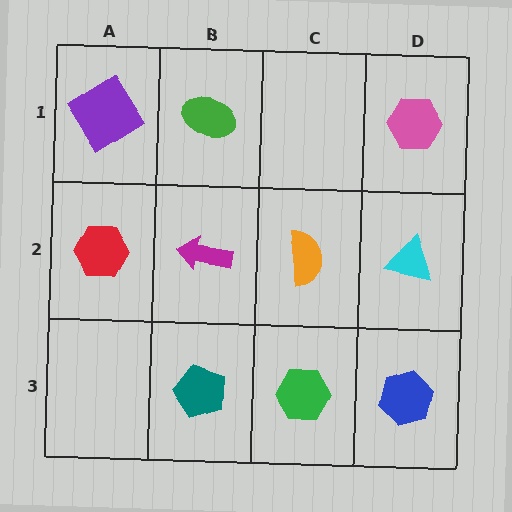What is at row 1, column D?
A pink hexagon.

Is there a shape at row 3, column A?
No, that cell is empty.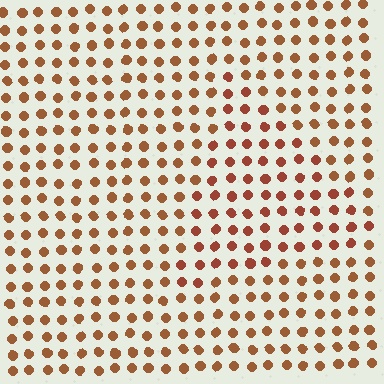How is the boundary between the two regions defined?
The boundary is defined purely by a slight shift in hue (about 16 degrees). Spacing, size, and orientation are identical on both sides.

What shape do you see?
I see a triangle.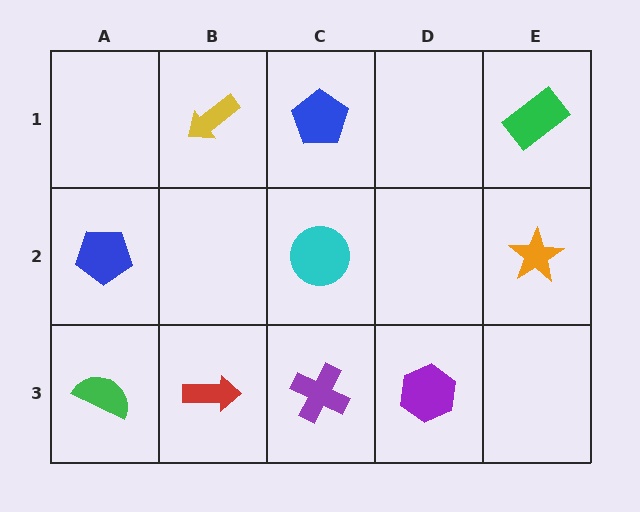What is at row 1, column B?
A yellow arrow.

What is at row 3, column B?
A red arrow.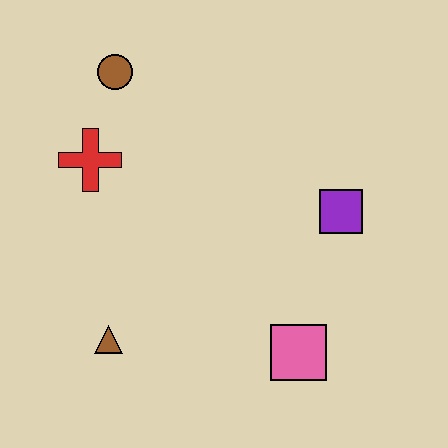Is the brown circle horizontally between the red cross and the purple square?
Yes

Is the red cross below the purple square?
No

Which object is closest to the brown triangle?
The red cross is closest to the brown triangle.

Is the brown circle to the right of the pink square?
No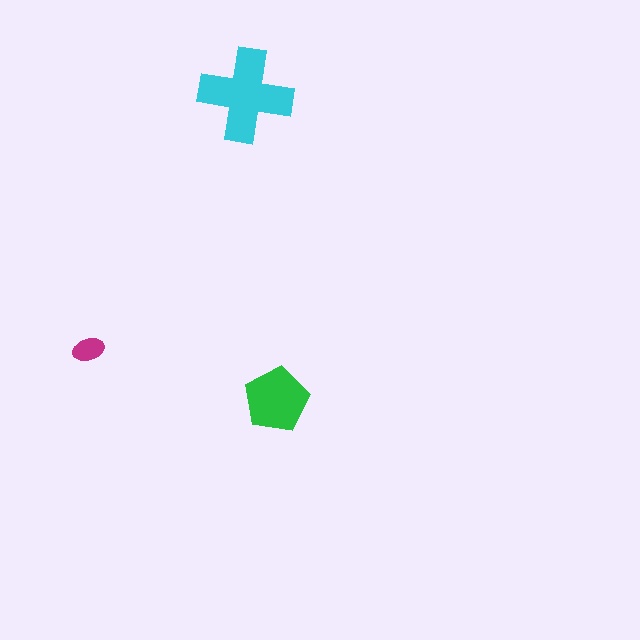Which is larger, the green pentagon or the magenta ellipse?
The green pentagon.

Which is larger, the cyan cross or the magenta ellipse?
The cyan cross.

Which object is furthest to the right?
The green pentagon is rightmost.